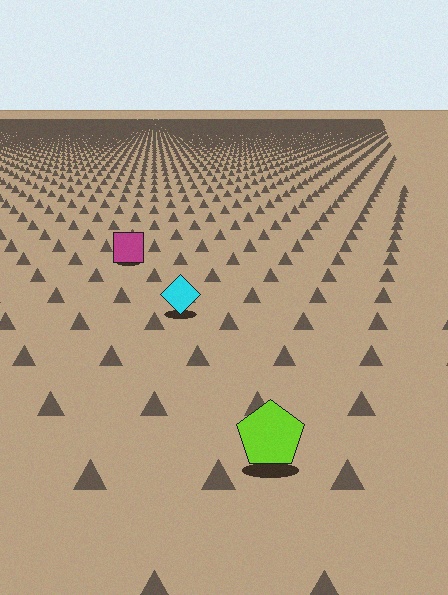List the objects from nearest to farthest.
From nearest to farthest: the lime pentagon, the cyan diamond, the magenta square.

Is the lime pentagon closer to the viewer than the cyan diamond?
Yes. The lime pentagon is closer — you can tell from the texture gradient: the ground texture is coarser near it.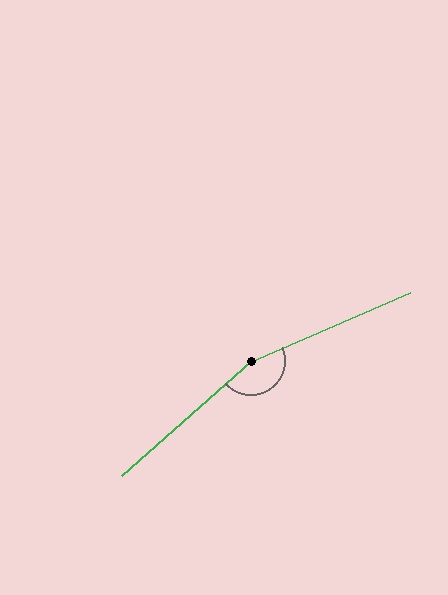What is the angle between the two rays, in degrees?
Approximately 162 degrees.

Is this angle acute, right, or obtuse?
It is obtuse.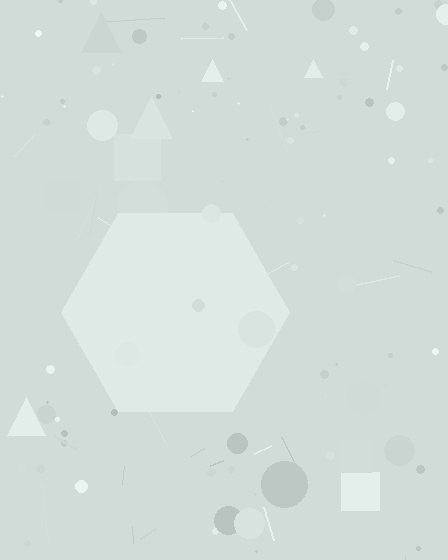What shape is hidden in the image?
A hexagon is hidden in the image.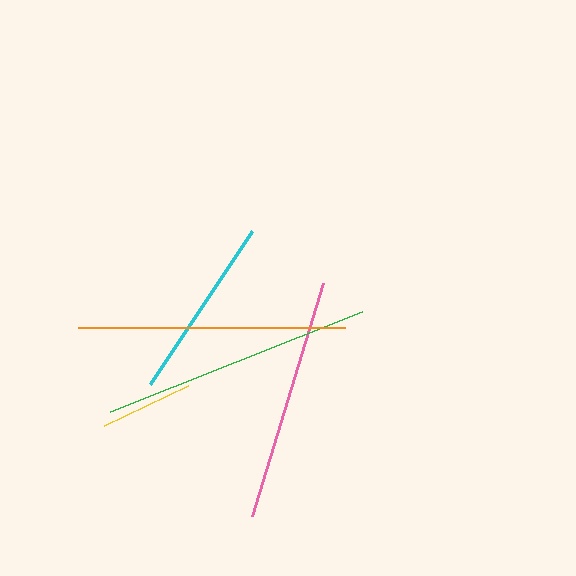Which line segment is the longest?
The green line is the longest at approximately 272 pixels.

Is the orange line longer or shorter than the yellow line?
The orange line is longer than the yellow line.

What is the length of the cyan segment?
The cyan segment is approximately 184 pixels long.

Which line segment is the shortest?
The yellow line is the shortest at approximately 92 pixels.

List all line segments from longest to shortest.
From longest to shortest: green, orange, pink, cyan, yellow.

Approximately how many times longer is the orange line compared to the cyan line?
The orange line is approximately 1.4 times the length of the cyan line.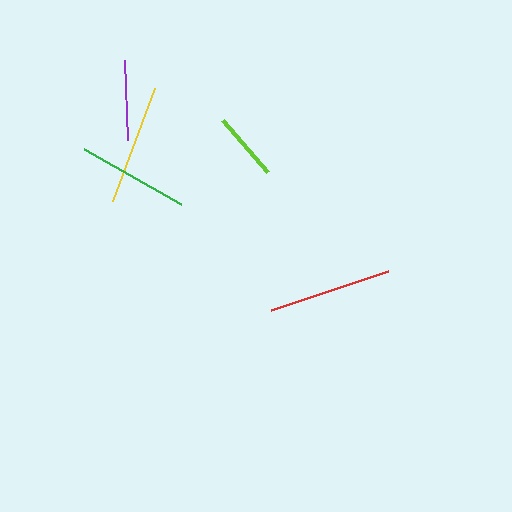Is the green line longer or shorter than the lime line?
The green line is longer than the lime line.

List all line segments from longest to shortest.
From longest to shortest: red, yellow, green, purple, lime.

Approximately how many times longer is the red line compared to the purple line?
The red line is approximately 1.5 times the length of the purple line.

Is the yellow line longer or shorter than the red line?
The red line is longer than the yellow line.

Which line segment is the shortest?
The lime line is the shortest at approximately 69 pixels.